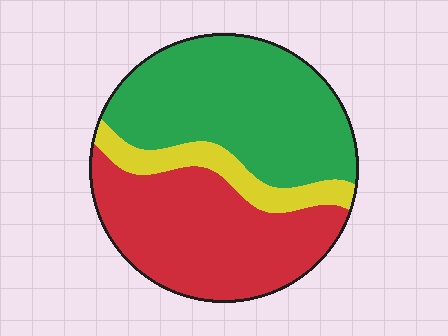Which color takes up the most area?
Green, at roughly 45%.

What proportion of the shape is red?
Red takes up about two fifths (2/5) of the shape.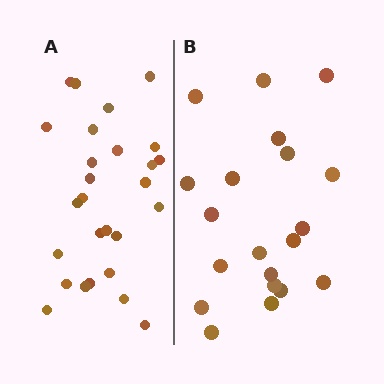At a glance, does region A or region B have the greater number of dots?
Region A (the left region) has more dots.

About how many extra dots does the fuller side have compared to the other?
Region A has roughly 8 or so more dots than region B.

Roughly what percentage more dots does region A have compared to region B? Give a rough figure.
About 35% more.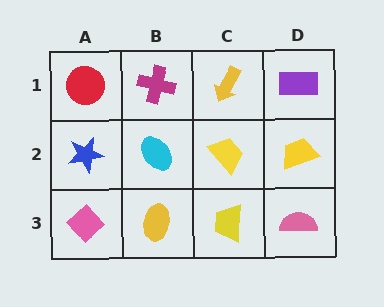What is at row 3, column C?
A yellow trapezoid.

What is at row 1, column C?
A yellow arrow.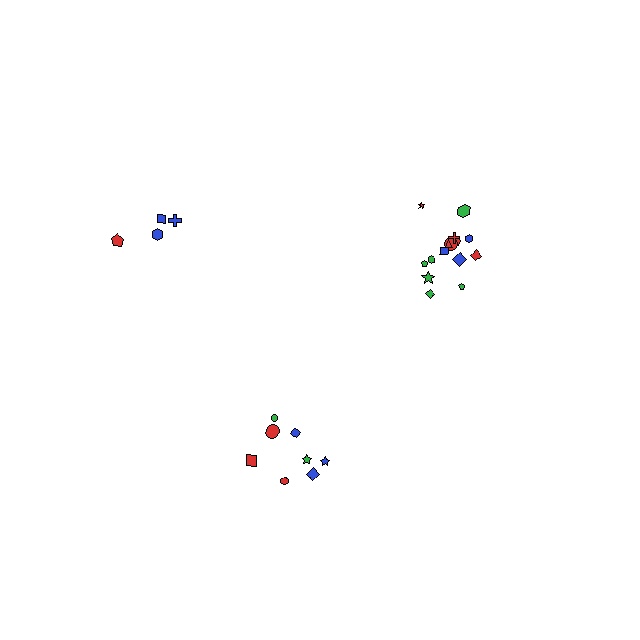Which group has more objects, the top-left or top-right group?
The top-right group.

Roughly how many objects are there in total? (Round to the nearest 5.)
Roughly 25 objects in total.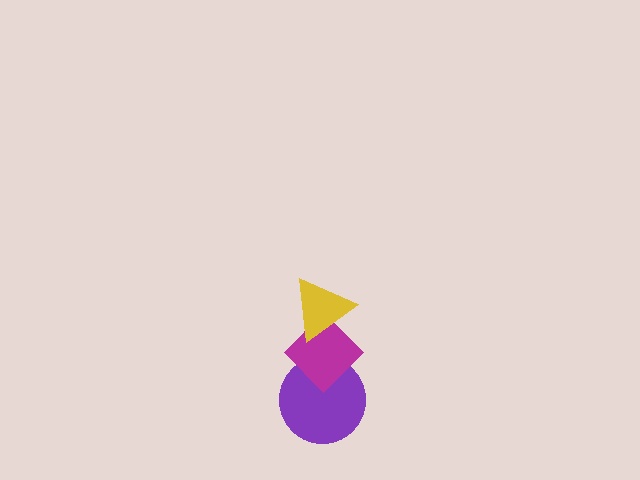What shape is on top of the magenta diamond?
The yellow triangle is on top of the magenta diamond.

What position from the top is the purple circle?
The purple circle is 3rd from the top.